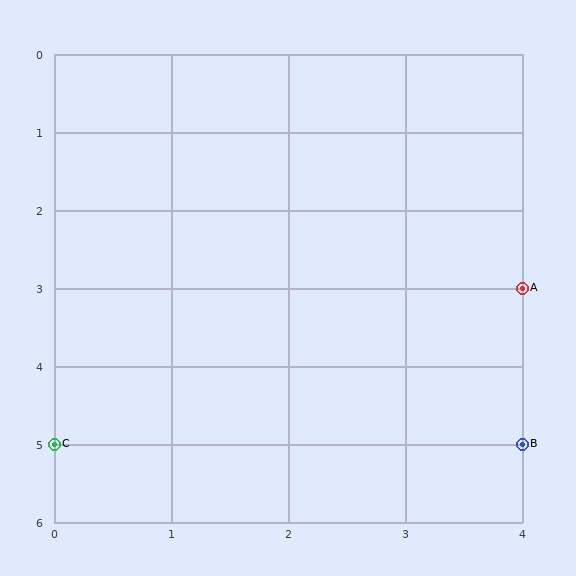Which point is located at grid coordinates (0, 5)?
Point C is at (0, 5).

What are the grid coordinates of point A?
Point A is at grid coordinates (4, 3).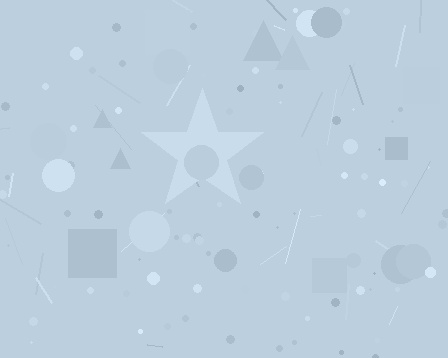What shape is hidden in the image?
A star is hidden in the image.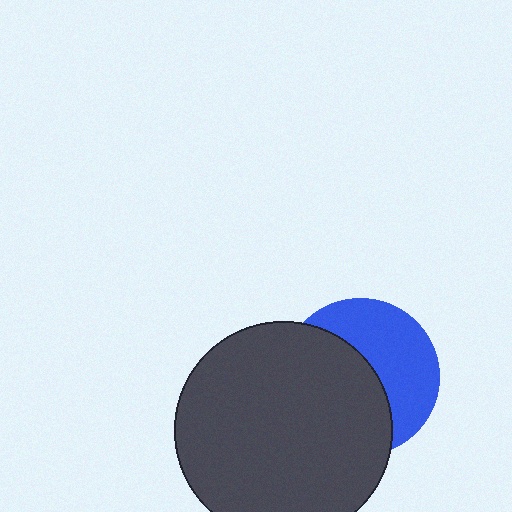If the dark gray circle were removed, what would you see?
You would see the complete blue circle.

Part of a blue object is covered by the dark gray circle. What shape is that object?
It is a circle.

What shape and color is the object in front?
The object in front is a dark gray circle.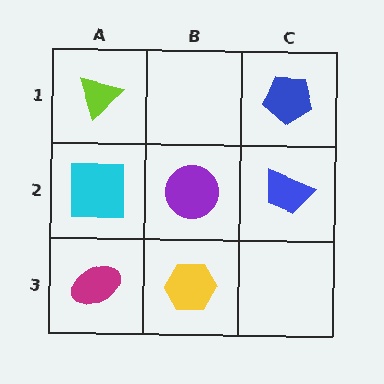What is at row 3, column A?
A magenta ellipse.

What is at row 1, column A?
A lime triangle.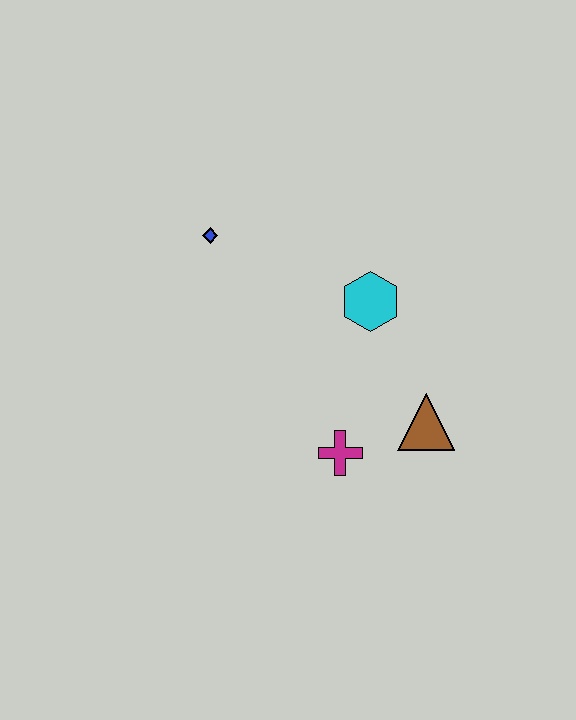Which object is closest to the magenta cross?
The brown triangle is closest to the magenta cross.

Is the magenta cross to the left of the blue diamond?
No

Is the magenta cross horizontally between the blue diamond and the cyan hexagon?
Yes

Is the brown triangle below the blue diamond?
Yes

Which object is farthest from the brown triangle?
The blue diamond is farthest from the brown triangle.